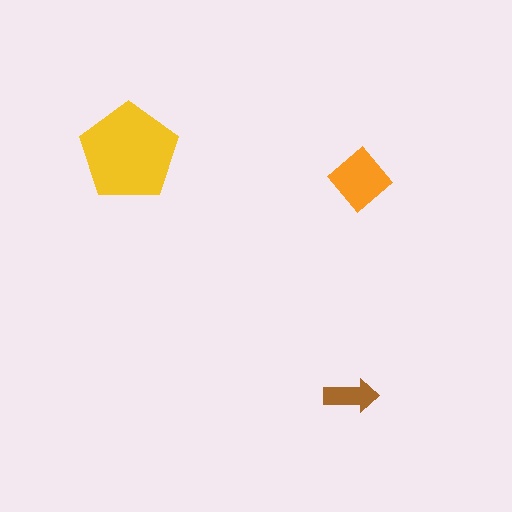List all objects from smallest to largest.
The brown arrow, the orange diamond, the yellow pentagon.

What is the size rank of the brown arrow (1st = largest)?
3rd.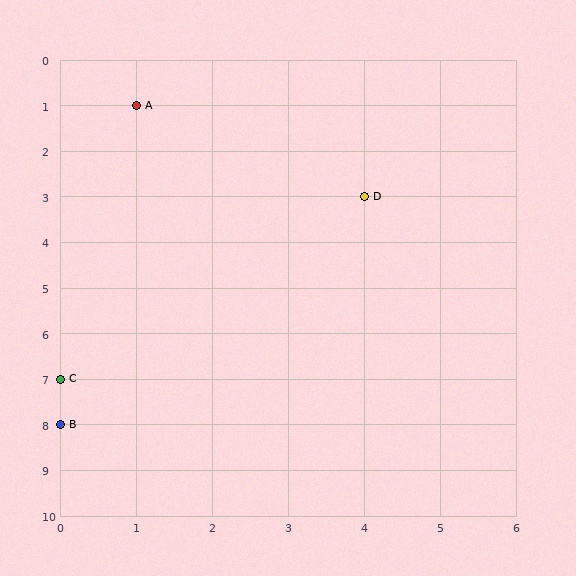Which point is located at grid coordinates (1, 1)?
Point A is at (1, 1).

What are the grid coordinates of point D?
Point D is at grid coordinates (4, 3).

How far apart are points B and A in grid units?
Points B and A are 1 column and 7 rows apart (about 7.1 grid units diagonally).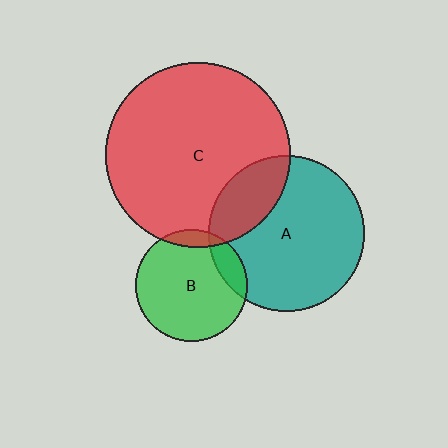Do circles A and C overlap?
Yes.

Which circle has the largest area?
Circle C (red).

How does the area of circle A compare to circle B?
Approximately 1.9 times.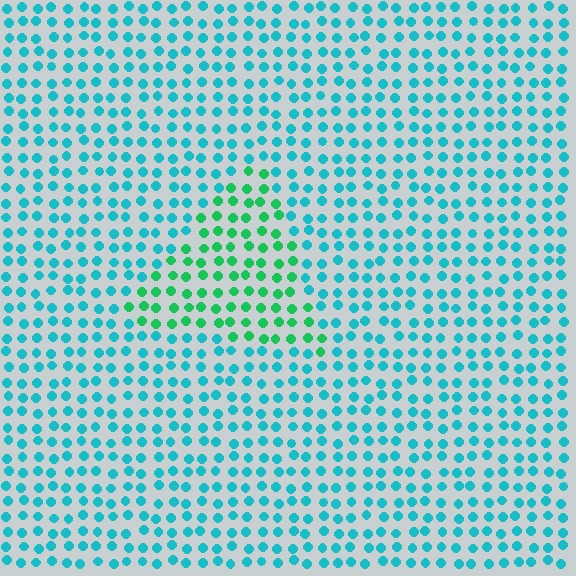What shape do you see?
I see a triangle.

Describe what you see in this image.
The image is filled with small cyan elements in a uniform arrangement. A triangle-shaped region is visible where the elements are tinted to a slightly different hue, forming a subtle color boundary.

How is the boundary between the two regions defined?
The boundary is defined purely by a slight shift in hue (about 41 degrees). Spacing, size, and orientation are identical on both sides.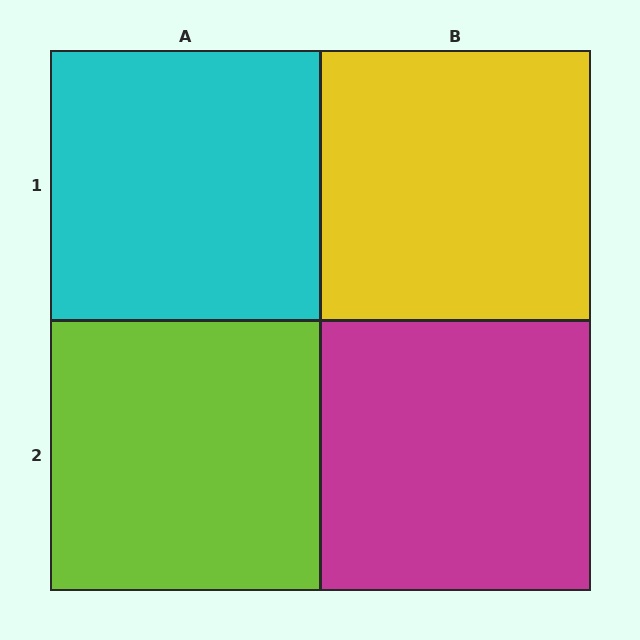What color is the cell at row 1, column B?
Yellow.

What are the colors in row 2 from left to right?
Lime, magenta.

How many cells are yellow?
1 cell is yellow.